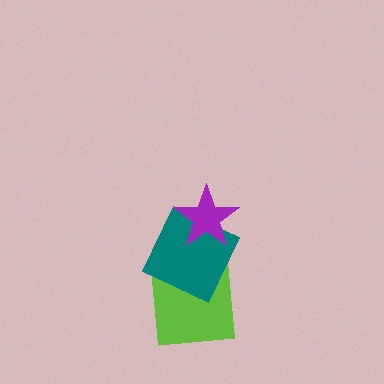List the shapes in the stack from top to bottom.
From top to bottom: the purple star, the teal square, the lime square.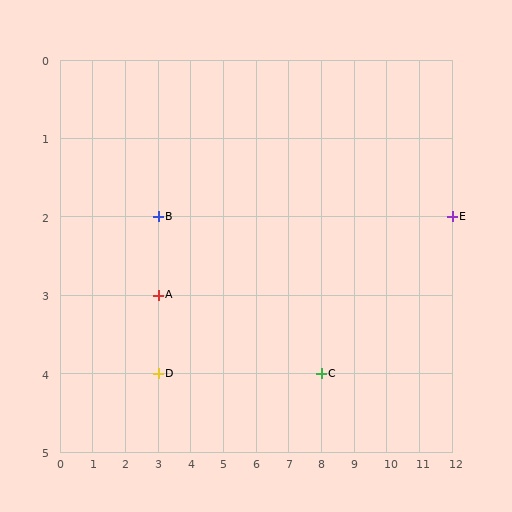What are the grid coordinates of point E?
Point E is at grid coordinates (12, 2).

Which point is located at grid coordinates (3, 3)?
Point A is at (3, 3).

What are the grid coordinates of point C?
Point C is at grid coordinates (8, 4).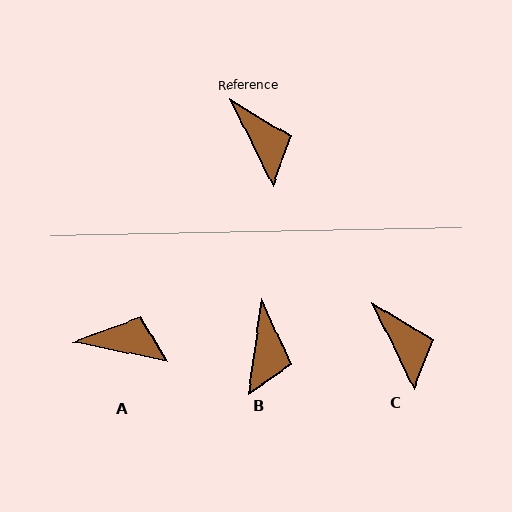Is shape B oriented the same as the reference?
No, it is off by about 35 degrees.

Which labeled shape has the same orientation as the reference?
C.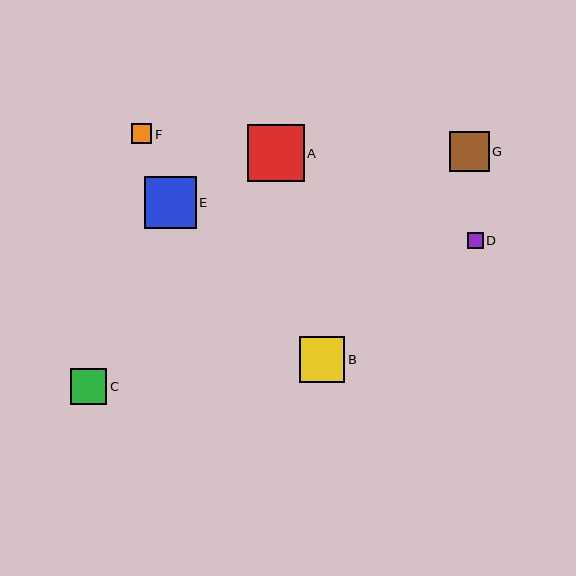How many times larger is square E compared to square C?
Square E is approximately 1.4 times the size of square C.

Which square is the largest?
Square A is the largest with a size of approximately 57 pixels.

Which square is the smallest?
Square D is the smallest with a size of approximately 16 pixels.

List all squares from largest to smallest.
From largest to smallest: A, E, B, G, C, F, D.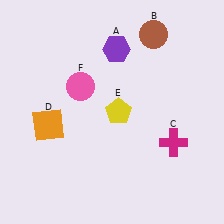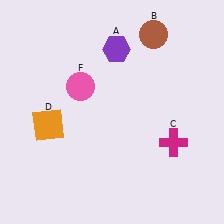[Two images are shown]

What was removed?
The yellow pentagon (E) was removed in Image 2.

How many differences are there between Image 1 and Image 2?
There is 1 difference between the two images.